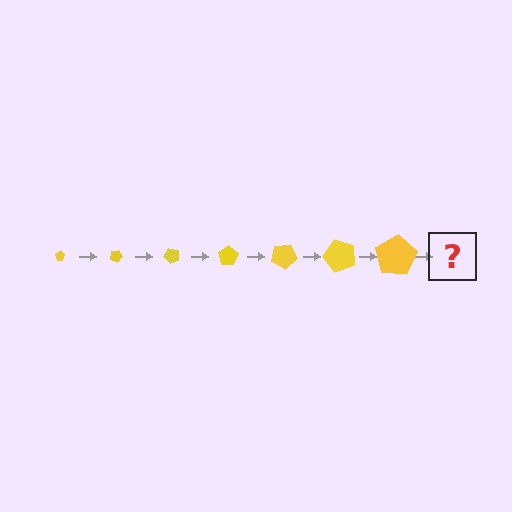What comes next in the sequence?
The next element should be a pentagon, larger than the previous one and rotated 175 degrees from the start.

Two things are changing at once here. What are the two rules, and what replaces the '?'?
The two rules are that the pentagon grows larger each step and it rotates 25 degrees each step. The '?' should be a pentagon, larger than the previous one and rotated 175 degrees from the start.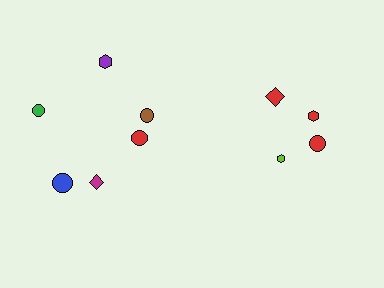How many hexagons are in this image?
There are 3 hexagons.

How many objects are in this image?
There are 10 objects.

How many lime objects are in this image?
There is 1 lime object.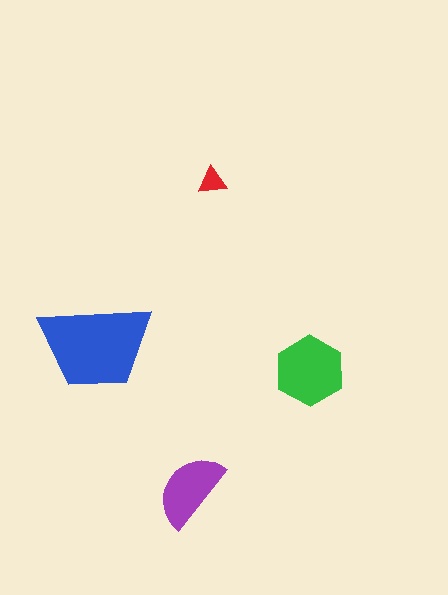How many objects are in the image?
There are 4 objects in the image.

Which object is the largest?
The blue trapezoid.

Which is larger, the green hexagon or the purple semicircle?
The green hexagon.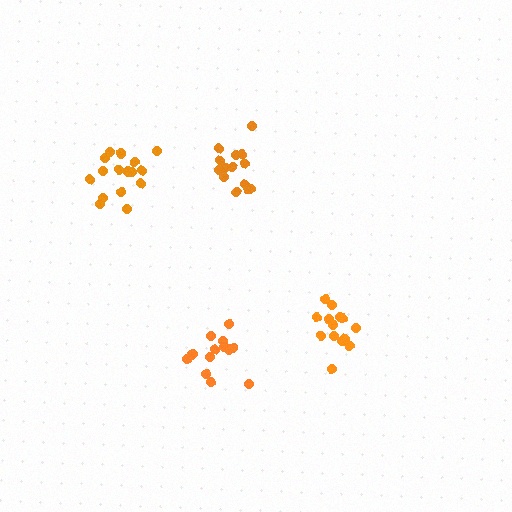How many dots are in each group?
Group 1: 14 dots, Group 2: 18 dots, Group 3: 14 dots, Group 4: 14 dots (60 total).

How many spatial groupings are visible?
There are 4 spatial groupings.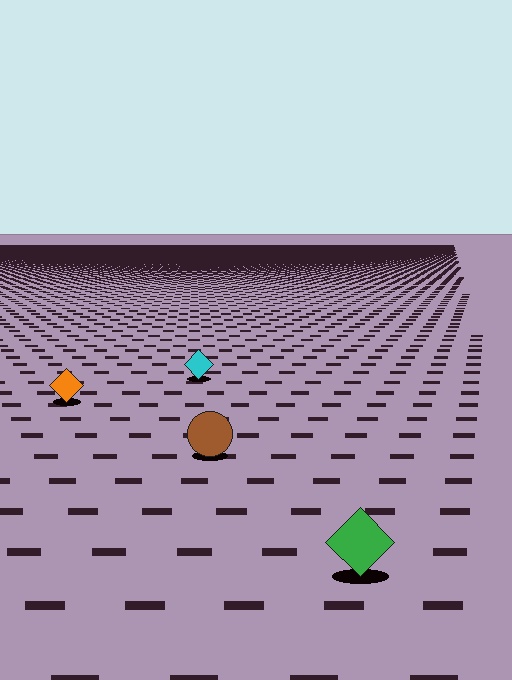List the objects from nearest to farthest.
From nearest to farthest: the green diamond, the brown circle, the orange diamond, the cyan diamond.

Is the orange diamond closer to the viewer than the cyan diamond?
Yes. The orange diamond is closer — you can tell from the texture gradient: the ground texture is coarser near it.